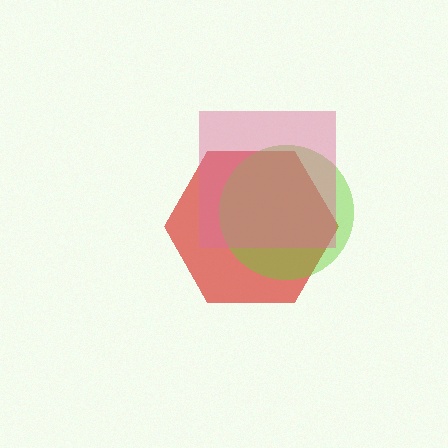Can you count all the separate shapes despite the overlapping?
Yes, there are 3 separate shapes.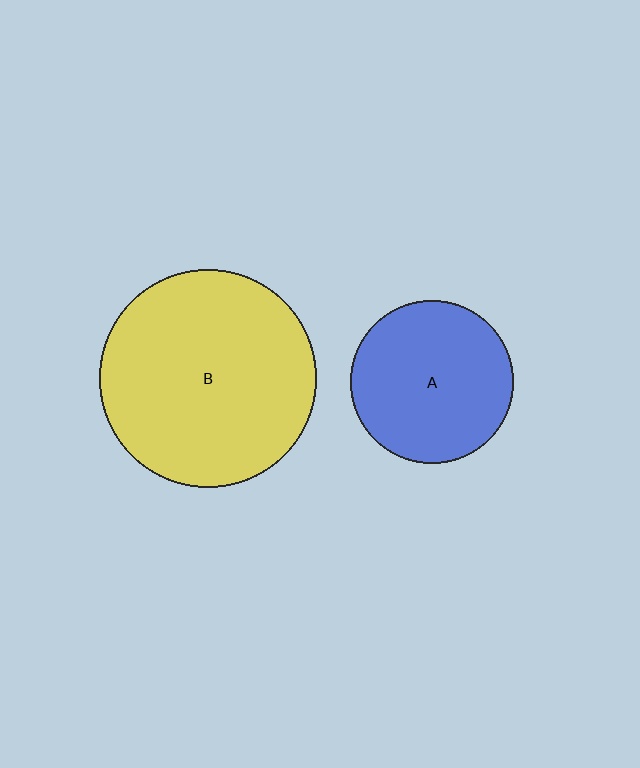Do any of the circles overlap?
No, none of the circles overlap.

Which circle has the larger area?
Circle B (yellow).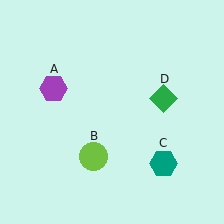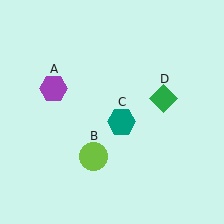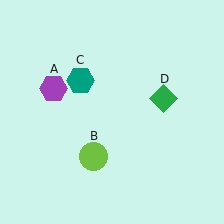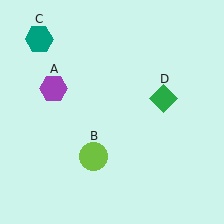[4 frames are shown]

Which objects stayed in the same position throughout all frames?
Purple hexagon (object A) and lime circle (object B) and green diamond (object D) remained stationary.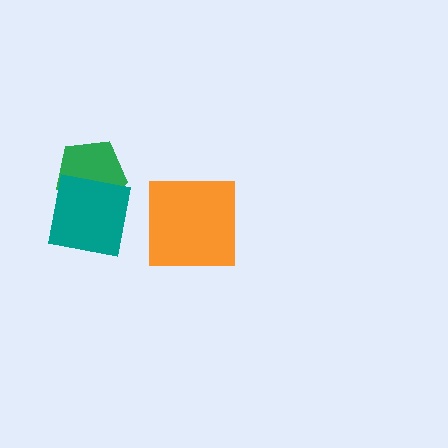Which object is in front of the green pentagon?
The teal square is in front of the green pentagon.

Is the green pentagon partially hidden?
Yes, it is partially covered by another shape.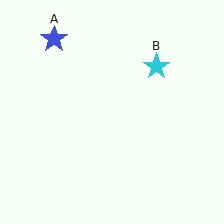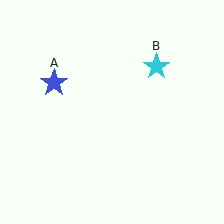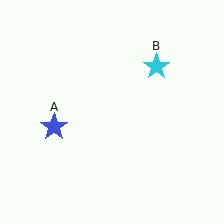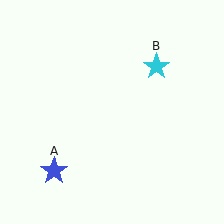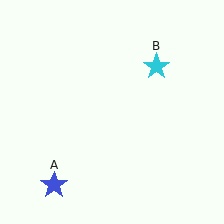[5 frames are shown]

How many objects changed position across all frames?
1 object changed position: blue star (object A).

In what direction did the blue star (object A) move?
The blue star (object A) moved down.